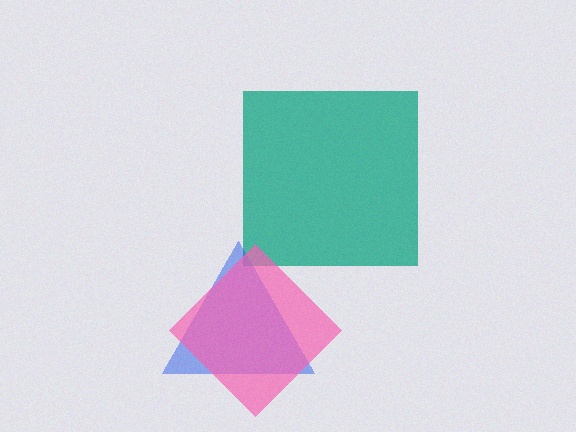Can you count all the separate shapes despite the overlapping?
Yes, there are 3 separate shapes.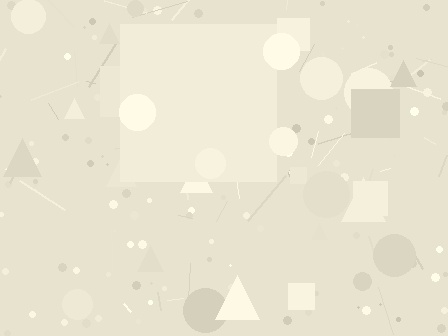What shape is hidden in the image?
A square is hidden in the image.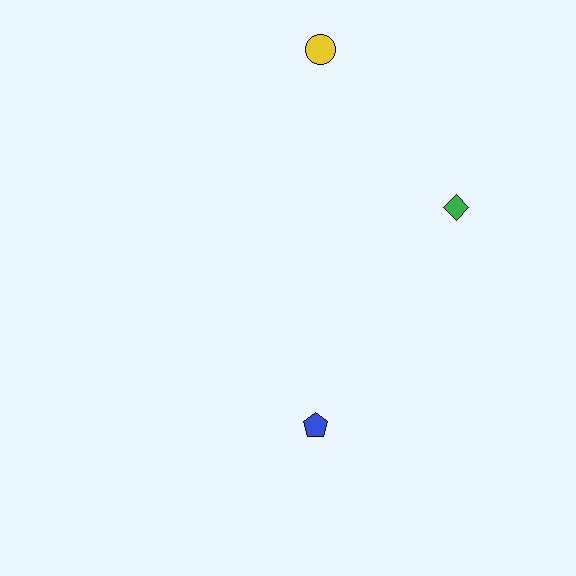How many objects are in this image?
There are 3 objects.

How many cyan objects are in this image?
There are no cyan objects.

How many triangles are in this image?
There are no triangles.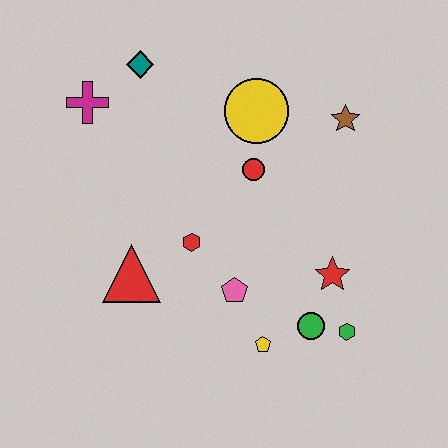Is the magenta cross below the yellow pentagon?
No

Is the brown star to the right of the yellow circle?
Yes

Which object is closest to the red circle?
The yellow circle is closest to the red circle.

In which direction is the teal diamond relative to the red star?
The teal diamond is above the red star.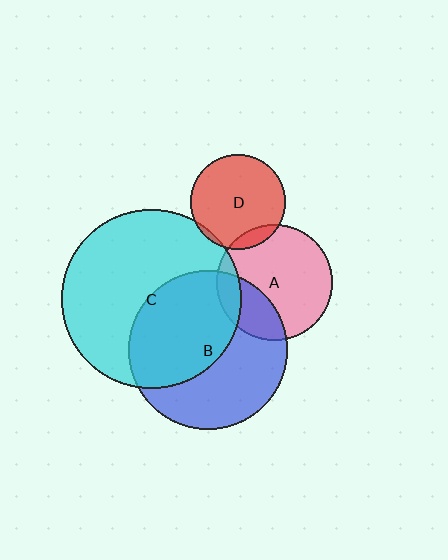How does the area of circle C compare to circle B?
Approximately 1.3 times.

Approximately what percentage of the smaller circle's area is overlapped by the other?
Approximately 10%.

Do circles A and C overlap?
Yes.